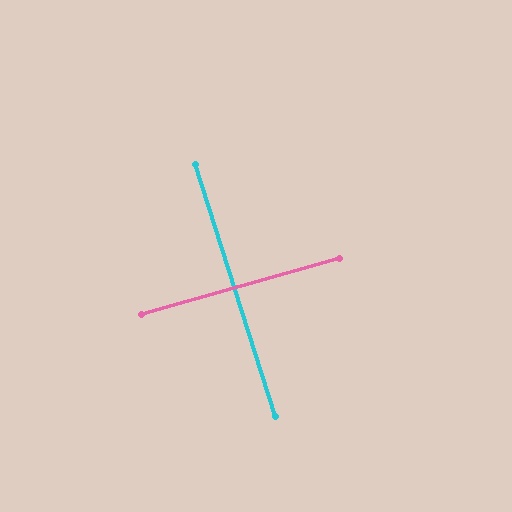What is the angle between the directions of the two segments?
Approximately 88 degrees.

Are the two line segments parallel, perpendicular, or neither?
Perpendicular — they meet at approximately 88°.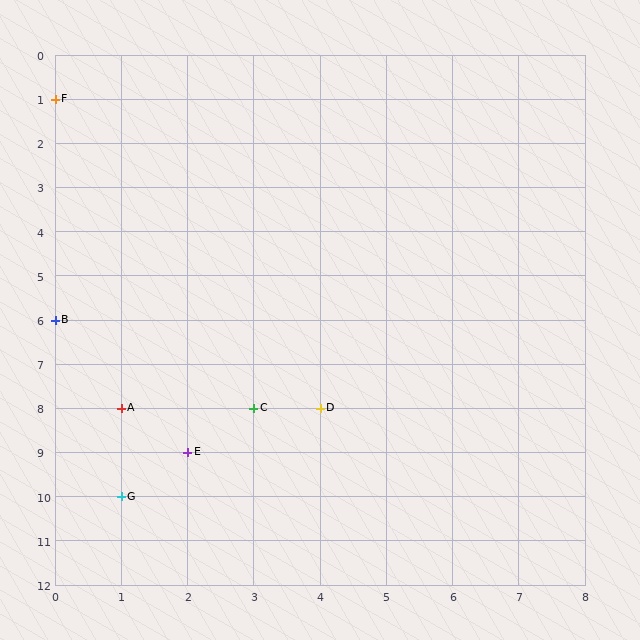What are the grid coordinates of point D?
Point D is at grid coordinates (4, 8).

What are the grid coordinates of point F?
Point F is at grid coordinates (0, 1).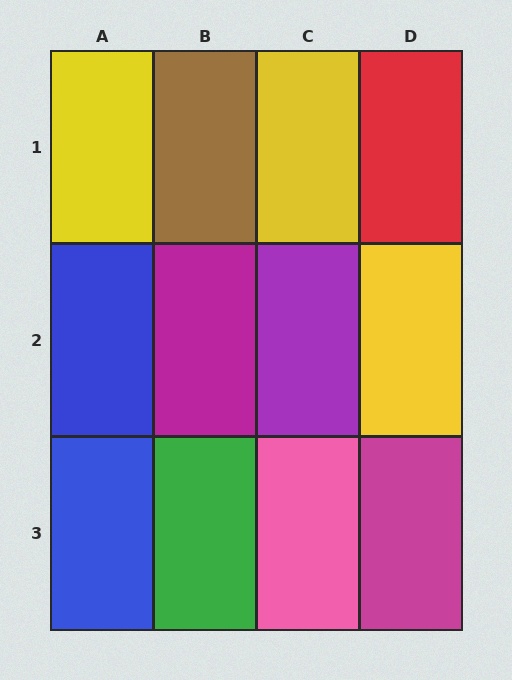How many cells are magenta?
2 cells are magenta.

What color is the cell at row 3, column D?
Magenta.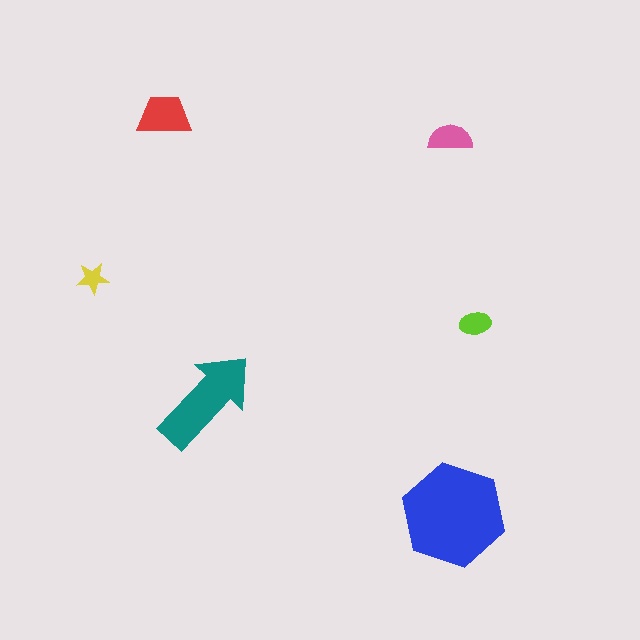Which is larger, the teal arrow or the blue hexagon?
The blue hexagon.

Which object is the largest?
The blue hexagon.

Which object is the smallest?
The yellow star.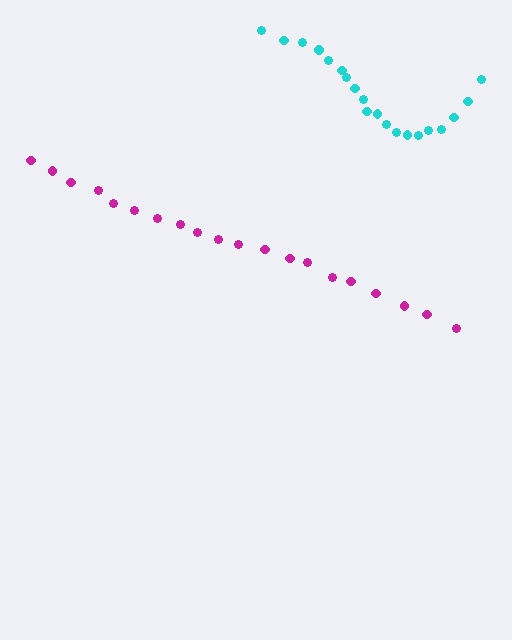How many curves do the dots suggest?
There are 2 distinct paths.